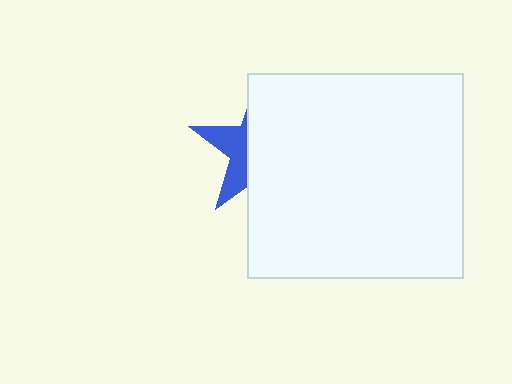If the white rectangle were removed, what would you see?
You would see the complete blue star.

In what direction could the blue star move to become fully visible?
The blue star could move left. That would shift it out from behind the white rectangle entirely.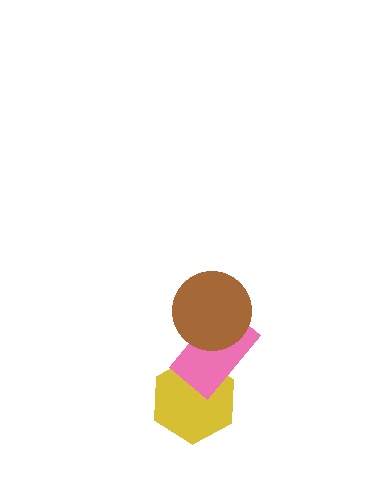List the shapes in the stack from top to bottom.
From top to bottom: the brown circle, the pink rectangle, the yellow hexagon.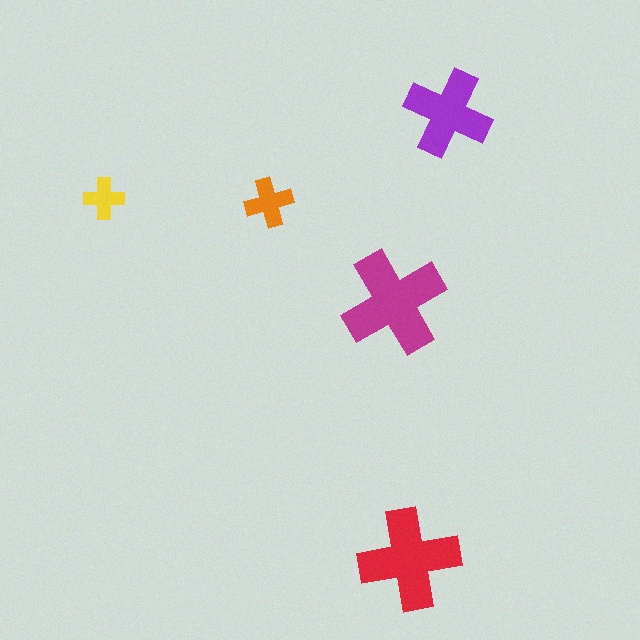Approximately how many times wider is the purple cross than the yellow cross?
About 2 times wider.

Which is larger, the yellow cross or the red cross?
The red one.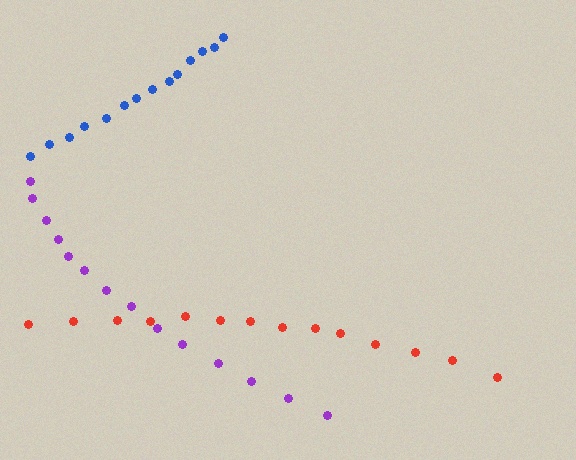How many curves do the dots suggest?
There are 3 distinct paths.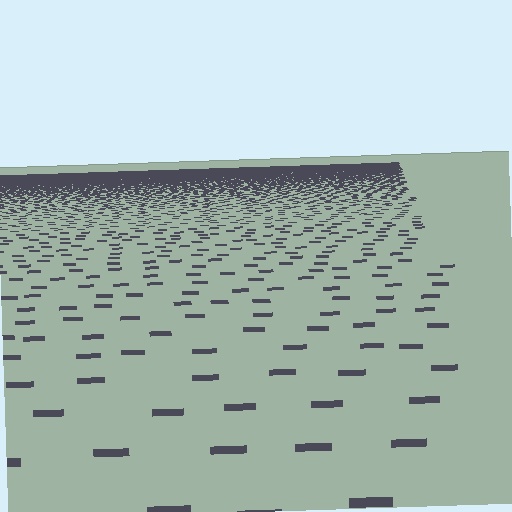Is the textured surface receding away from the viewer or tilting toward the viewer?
The surface is receding away from the viewer. Texture elements get smaller and denser toward the top.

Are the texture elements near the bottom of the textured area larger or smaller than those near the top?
Larger. Near the bottom, elements are closer to the viewer and appear at a bigger on-screen size.